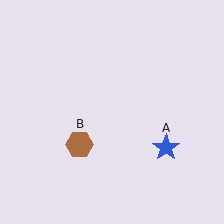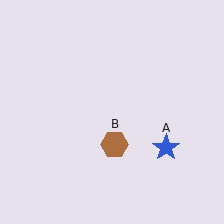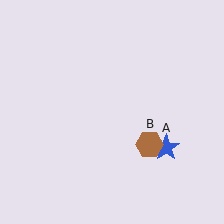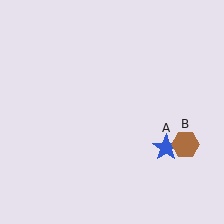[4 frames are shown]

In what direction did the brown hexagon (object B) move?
The brown hexagon (object B) moved right.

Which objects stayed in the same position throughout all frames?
Blue star (object A) remained stationary.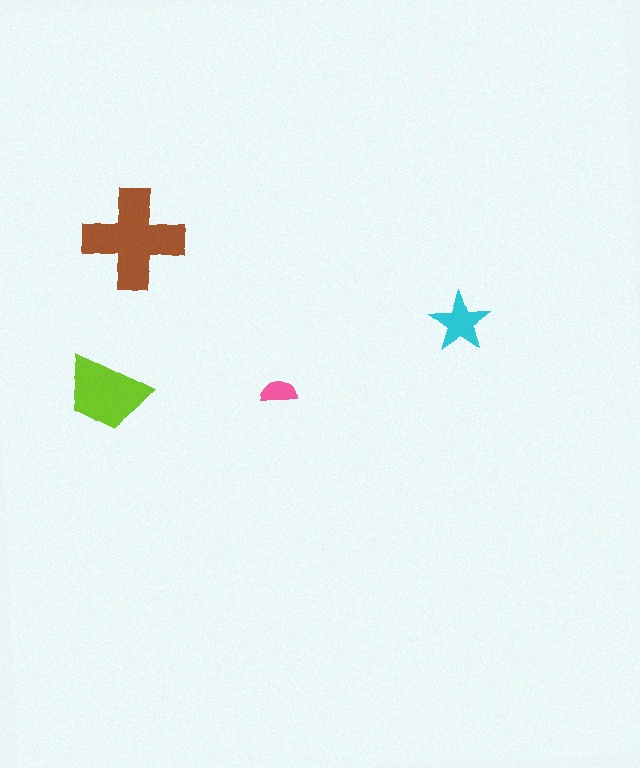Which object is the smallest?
The pink semicircle.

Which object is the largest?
The brown cross.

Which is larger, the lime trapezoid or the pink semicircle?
The lime trapezoid.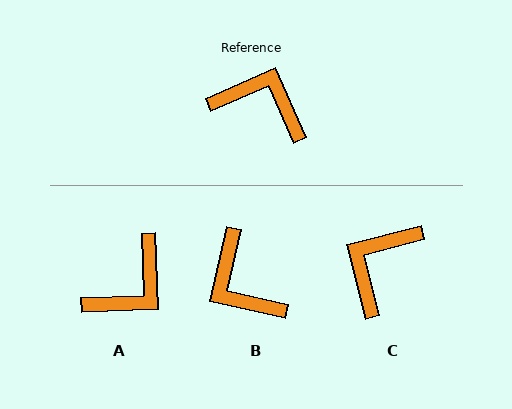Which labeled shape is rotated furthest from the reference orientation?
B, about 143 degrees away.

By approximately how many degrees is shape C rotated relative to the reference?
Approximately 81 degrees counter-clockwise.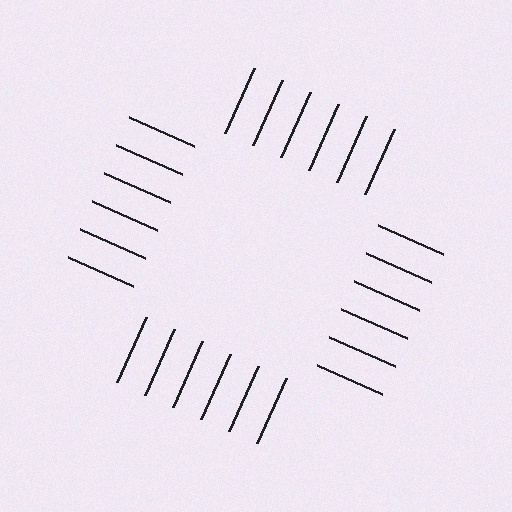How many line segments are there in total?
24 — 6 along each of the 4 edges.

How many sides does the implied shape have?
4 sides — the line-ends trace a square.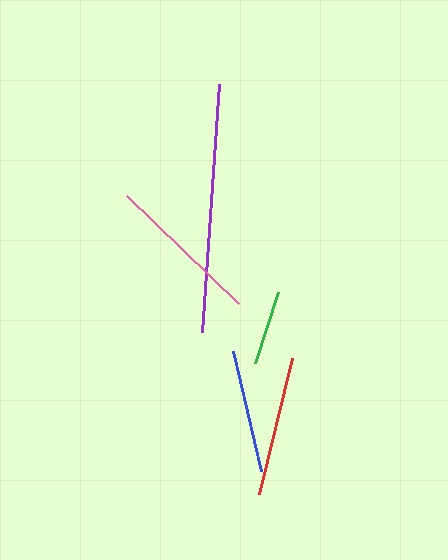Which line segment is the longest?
The purple line is the longest at approximately 248 pixels.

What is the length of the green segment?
The green segment is approximately 75 pixels long.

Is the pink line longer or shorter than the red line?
The pink line is longer than the red line.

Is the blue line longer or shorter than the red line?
The red line is longer than the blue line.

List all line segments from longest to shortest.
From longest to shortest: purple, pink, red, blue, green.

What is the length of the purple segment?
The purple segment is approximately 248 pixels long.